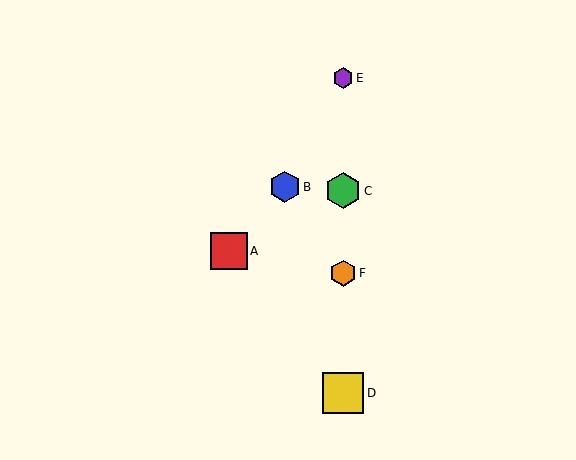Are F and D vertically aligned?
Yes, both are at x≈343.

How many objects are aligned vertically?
4 objects (C, D, E, F) are aligned vertically.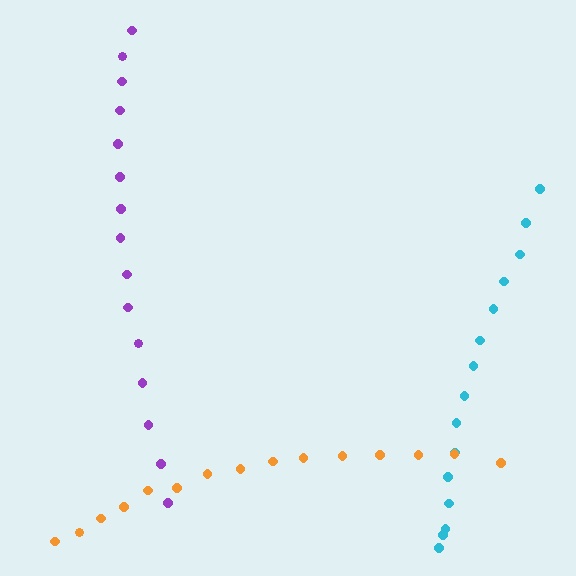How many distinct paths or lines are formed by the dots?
There are 3 distinct paths.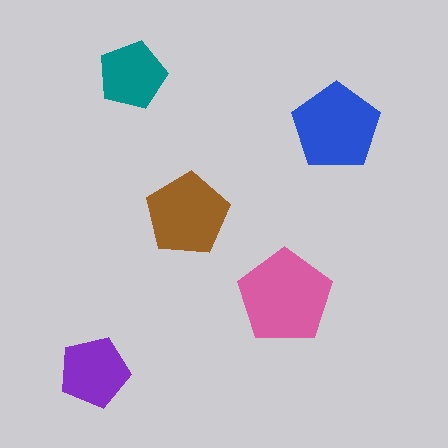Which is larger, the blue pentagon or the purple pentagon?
The blue one.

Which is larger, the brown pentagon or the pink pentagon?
The pink one.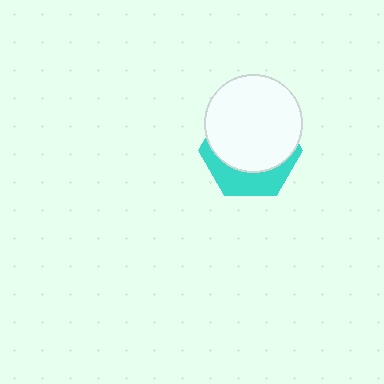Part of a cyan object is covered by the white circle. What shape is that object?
It is a hexagon.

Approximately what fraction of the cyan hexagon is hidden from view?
Roughly 67% of the cyan hexagon is hidden behind the white circle.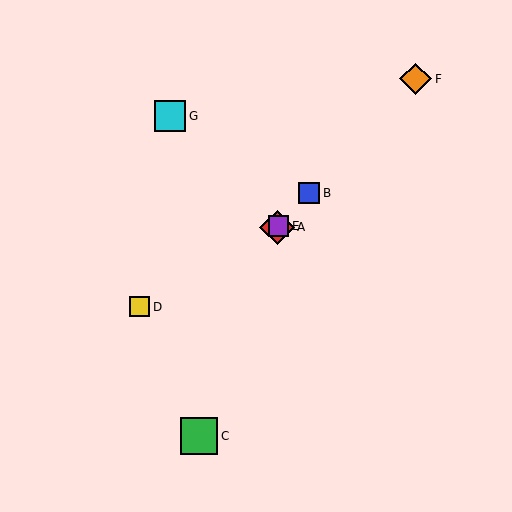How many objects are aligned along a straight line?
4 objects (A, B, E, F) are aligned along a straight line.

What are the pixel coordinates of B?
Object B is at (309, 193).